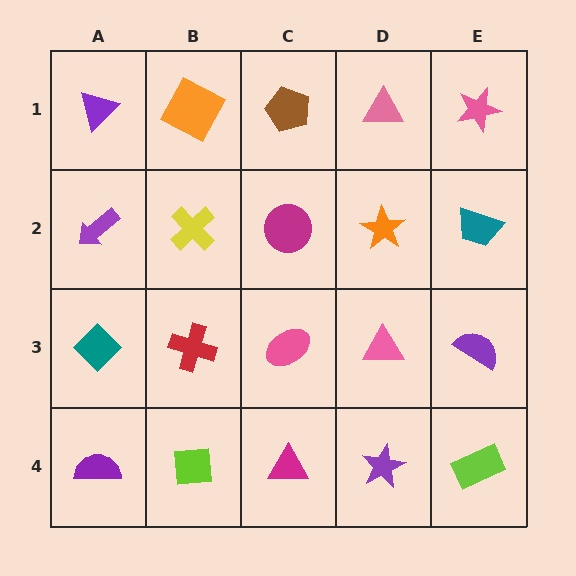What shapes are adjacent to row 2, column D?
A pink triangle (row 1, column D), a pink triangle (row 3, column D), a magenta circle (row 2, column C), a teal trapezoid (row 2, column E).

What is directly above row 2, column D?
A pink triangle.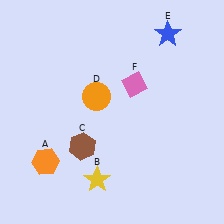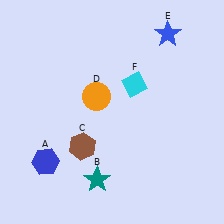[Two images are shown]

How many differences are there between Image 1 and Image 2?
There are 3 differences between the two images.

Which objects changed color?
A changed from orange to blue. B changed from yellow to teal. F changed from pink to cyan.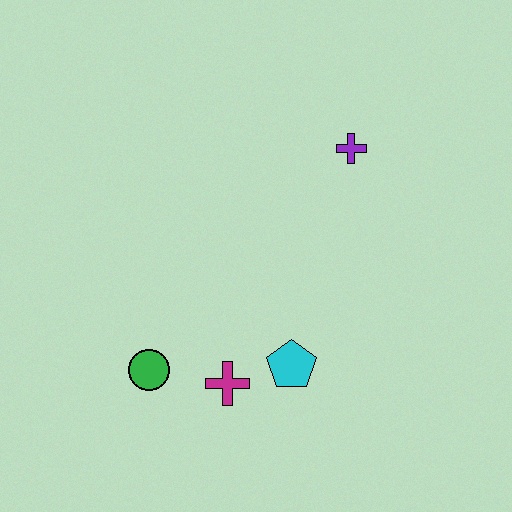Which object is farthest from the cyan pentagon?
The purple cross is farthest from the cyan pentagon.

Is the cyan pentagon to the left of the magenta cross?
No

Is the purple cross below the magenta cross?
No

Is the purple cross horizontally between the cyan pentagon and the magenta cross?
No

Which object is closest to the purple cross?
The cyan pentagon is closest to the purple cross.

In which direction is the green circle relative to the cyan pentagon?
The green circle is to the left of the cyan pentagon.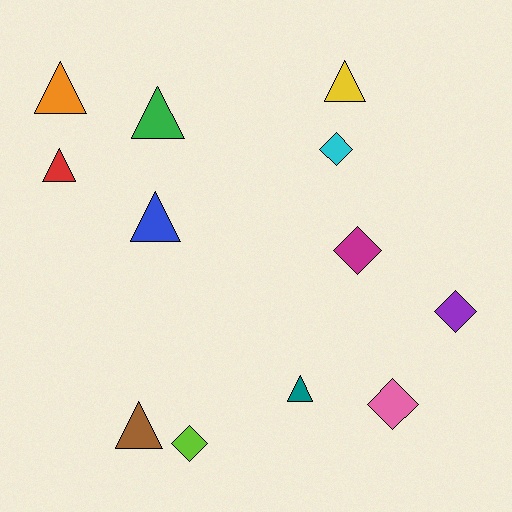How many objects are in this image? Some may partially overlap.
There are 12 objects.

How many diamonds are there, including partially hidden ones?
There are 5 diamonds.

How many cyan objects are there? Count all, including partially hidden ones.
There is 1 cyan object.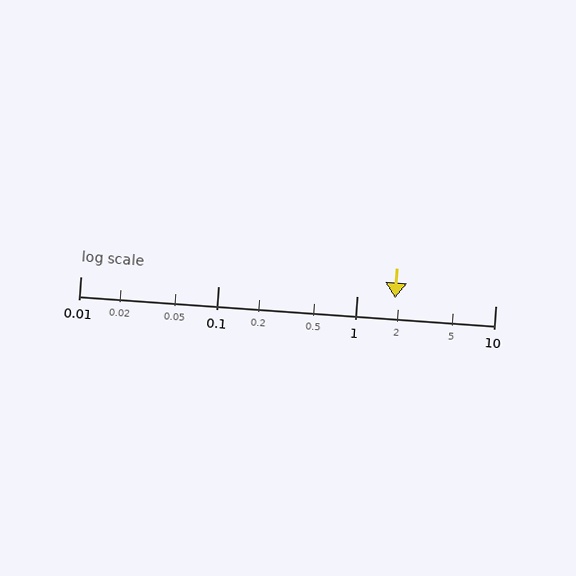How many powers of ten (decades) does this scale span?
The scale spans 3 decades, from 0.01 to 10.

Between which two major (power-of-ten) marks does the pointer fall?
The pointer is between 1 and 10.